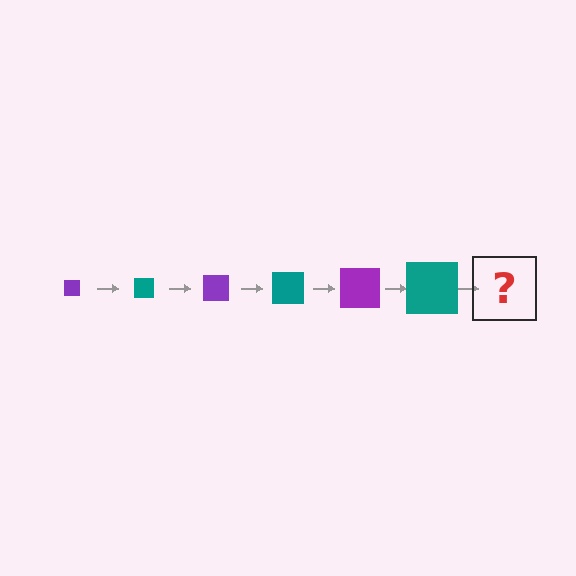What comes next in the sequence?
The next element should be a purple square, larger than the previous one.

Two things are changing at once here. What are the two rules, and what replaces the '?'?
The two rules are that the square grows larger each step and the color cycles through purple and teal. The '?' should be a purple square, larger than the previous one.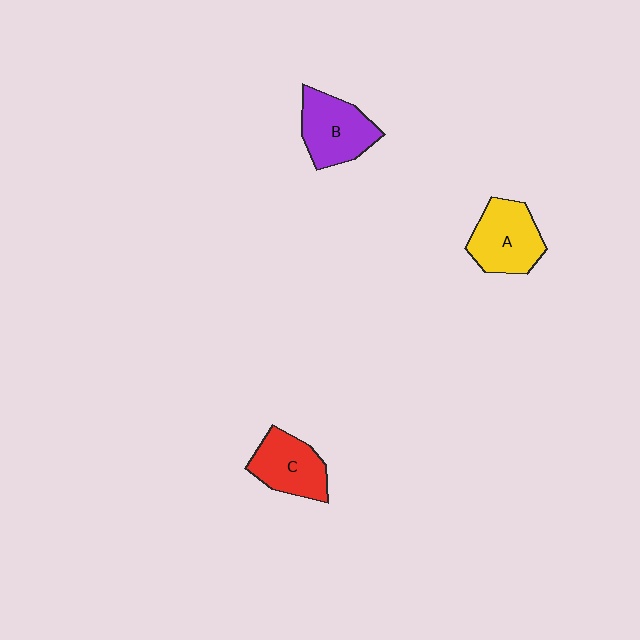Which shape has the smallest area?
Shape C (red).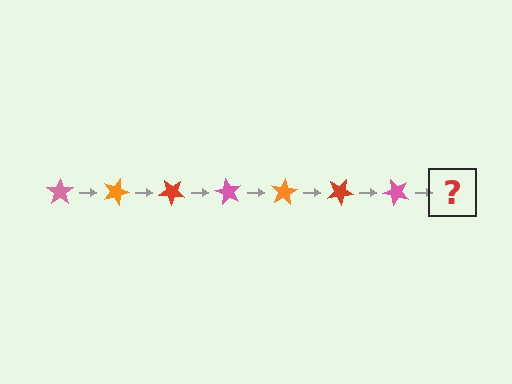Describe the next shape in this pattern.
It should be an orange star, rotated 140 degrees from the start.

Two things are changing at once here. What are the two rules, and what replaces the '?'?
The two rules are that it rotates 20 degrees each step and the color cycles through pink, orange, and red. The '?' should be an orange star, rotated 140 degrees from the start.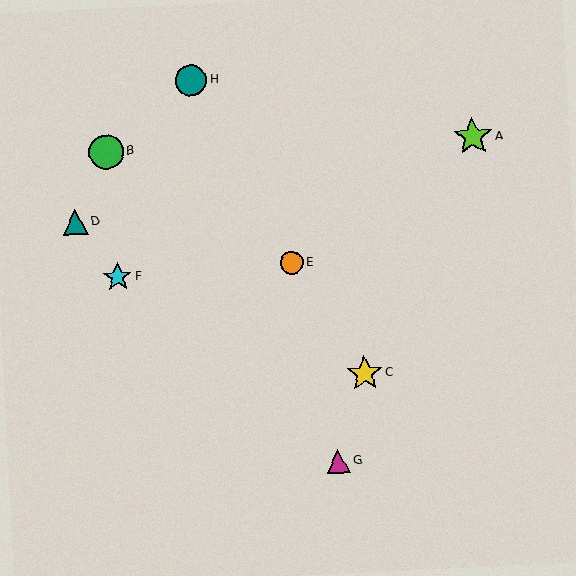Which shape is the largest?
The lime star (labeled A) is the largest.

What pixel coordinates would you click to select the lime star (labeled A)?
Click at (473, 137) to select the lime star A.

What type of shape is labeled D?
Shape D is a teal triangle.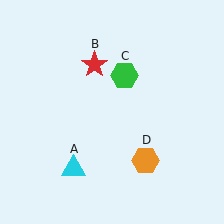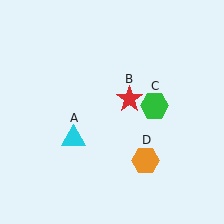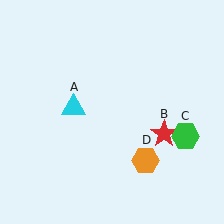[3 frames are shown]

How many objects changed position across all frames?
3 objects changed position: cyan triangle (object A), red star (object B), green hexagon (object C).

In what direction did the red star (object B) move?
The red star (object B) moved down and to the right.